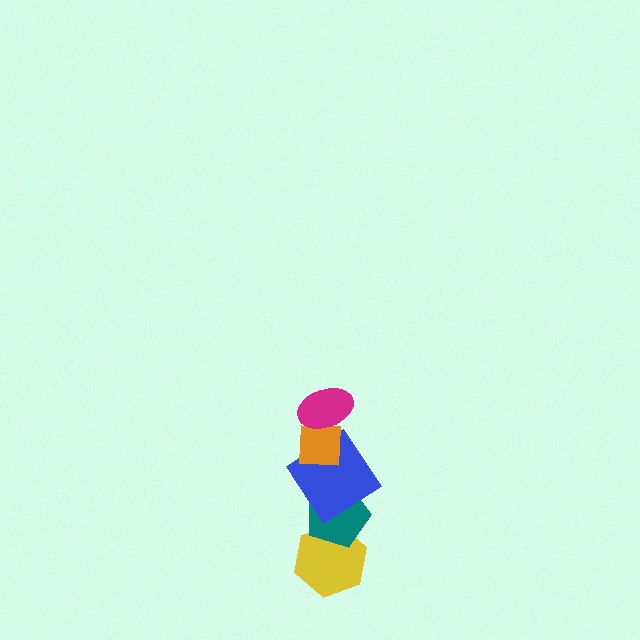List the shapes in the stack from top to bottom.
From top to bottom: the magenta ellipse, the orange square, the blue diamond, the teal pentagon, the yellow hexagon.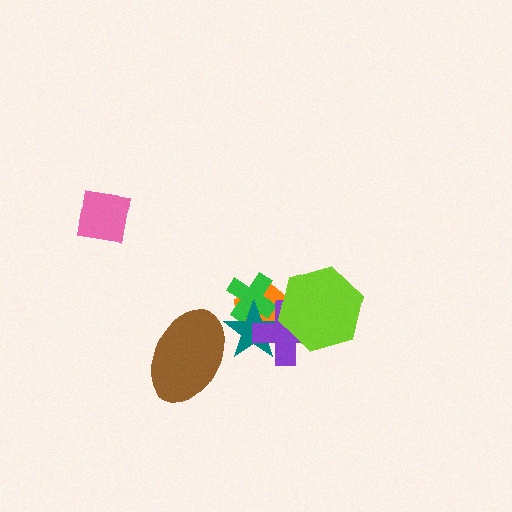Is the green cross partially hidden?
Yes, it is partially covered by another shape.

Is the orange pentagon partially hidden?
Yes, it is partially covered by another shape.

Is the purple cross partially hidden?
Yes, it is partially covered by another shape.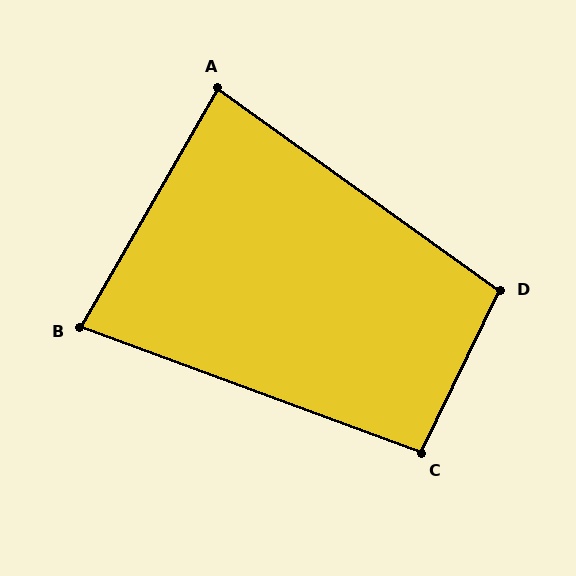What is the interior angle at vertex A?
Approximately 84 degrees (acute).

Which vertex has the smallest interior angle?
B, at approximately 80 degrees.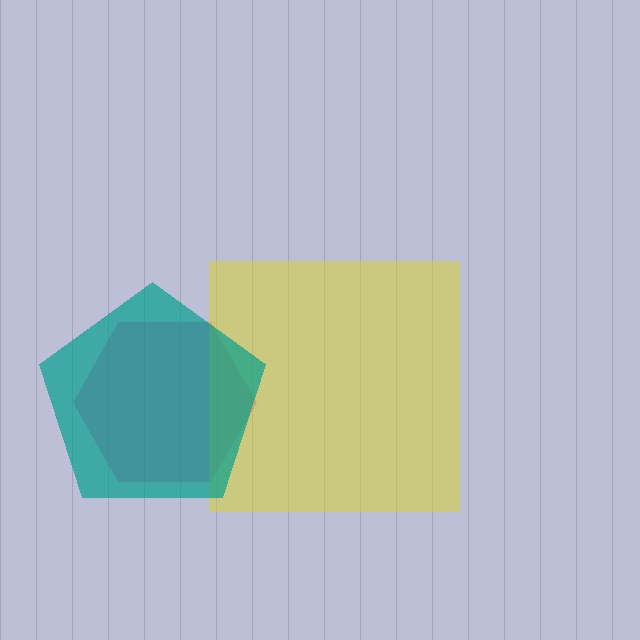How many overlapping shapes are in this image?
There are 3 overlapping shapes in the image.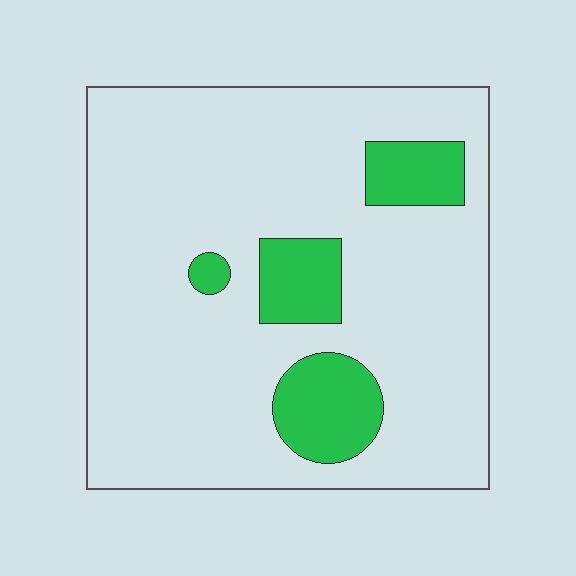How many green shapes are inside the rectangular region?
4.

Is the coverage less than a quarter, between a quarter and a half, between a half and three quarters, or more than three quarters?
Less than a quarter.